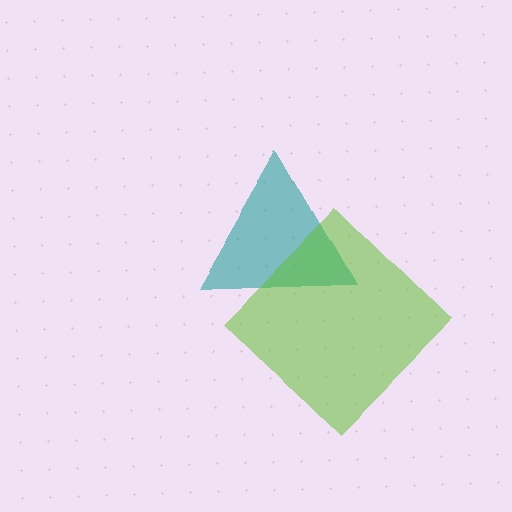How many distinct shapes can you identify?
There are 2 distinct shapes: a teal triangle, a lime diamond.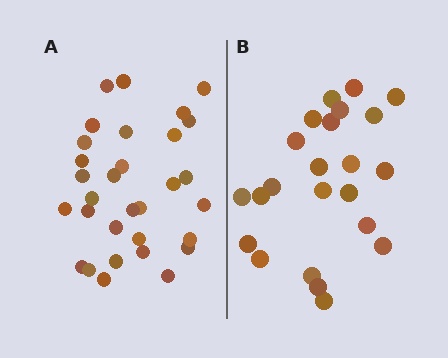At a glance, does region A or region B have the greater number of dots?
Region A (the left region) has more dots.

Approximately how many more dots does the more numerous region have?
Region A has roughly 8 or so more dots than region B.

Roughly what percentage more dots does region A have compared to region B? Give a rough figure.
About 35% more.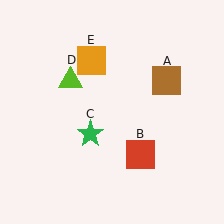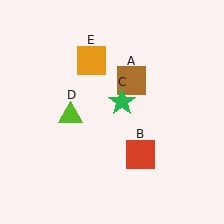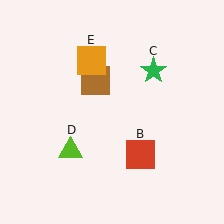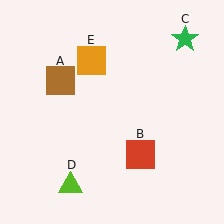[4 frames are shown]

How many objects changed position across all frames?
3 objects changed position: brown square (object A), green star (object C), lime triangle (object D).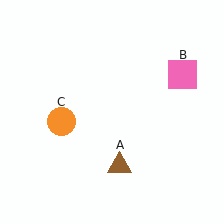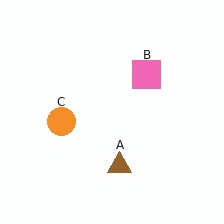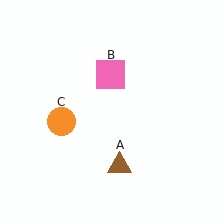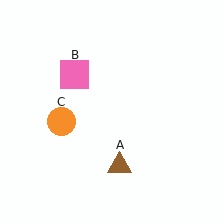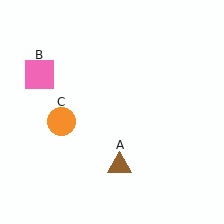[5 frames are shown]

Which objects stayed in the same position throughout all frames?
Brown triangle (object A) and orange circle (object C) remained stationary.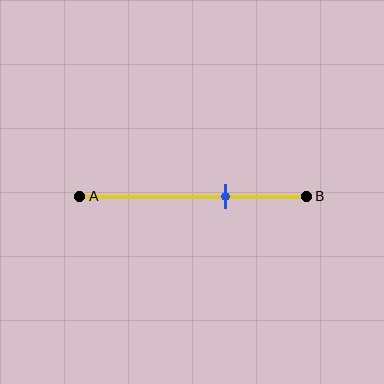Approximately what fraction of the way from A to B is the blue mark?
The blue mark is approximately 65% of the way from A to B.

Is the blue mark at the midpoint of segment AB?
No, the mark is at about 65% from A, not at the 50% midpoint.